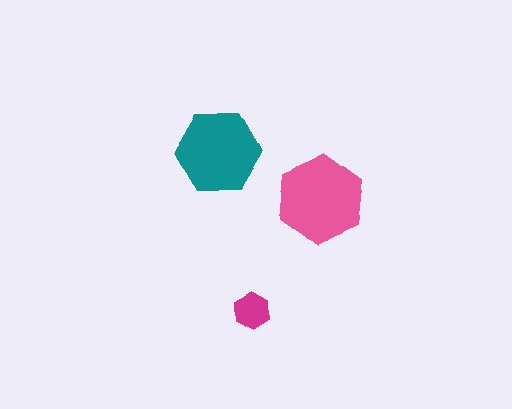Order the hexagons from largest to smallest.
the pink one, the teal one, the magenta one.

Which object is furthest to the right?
The pink hexagon is rightmost.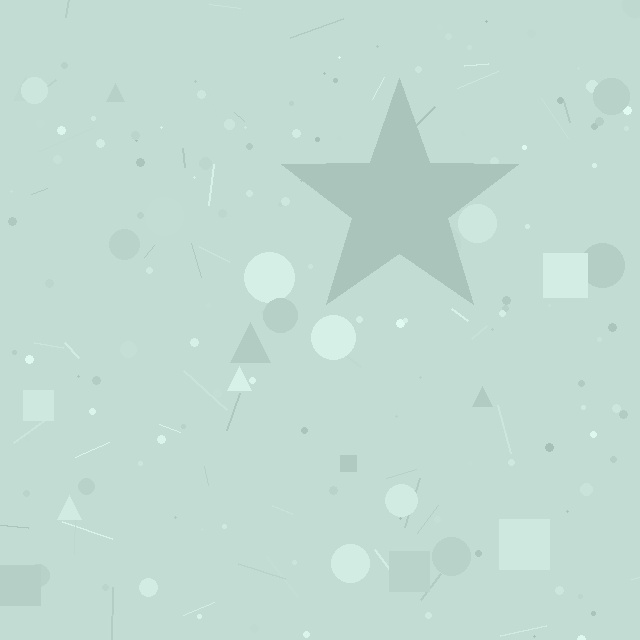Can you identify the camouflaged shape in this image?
The camouflaged shape is a star.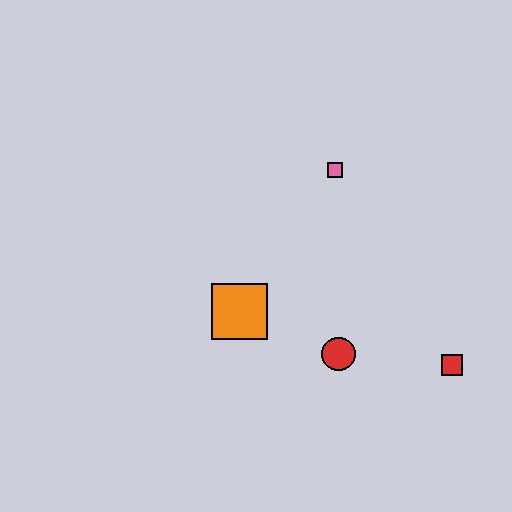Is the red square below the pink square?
Yes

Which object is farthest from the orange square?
The red square is farthest from the orange square.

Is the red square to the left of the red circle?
No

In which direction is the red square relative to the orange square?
The red square is to the right of the orange square.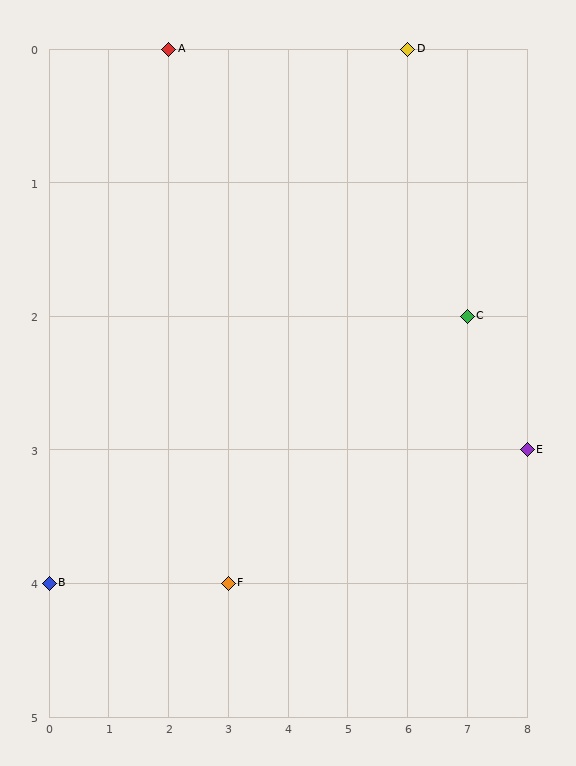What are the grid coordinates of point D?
Point D is at grid coordinates (6, 0).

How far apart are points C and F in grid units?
Points C and F are 4 columns and 2 rows apart (about 4.5 grid units diagonally).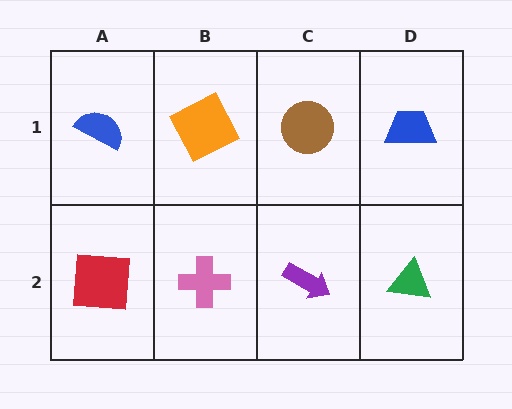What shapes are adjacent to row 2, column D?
A blue trapezoid (row 1, column D), a purple arrow (row 2, column C).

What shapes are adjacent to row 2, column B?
An orange square (row 1, column B), a red square (row 2, column A), a purple arrow (row 2, column C).